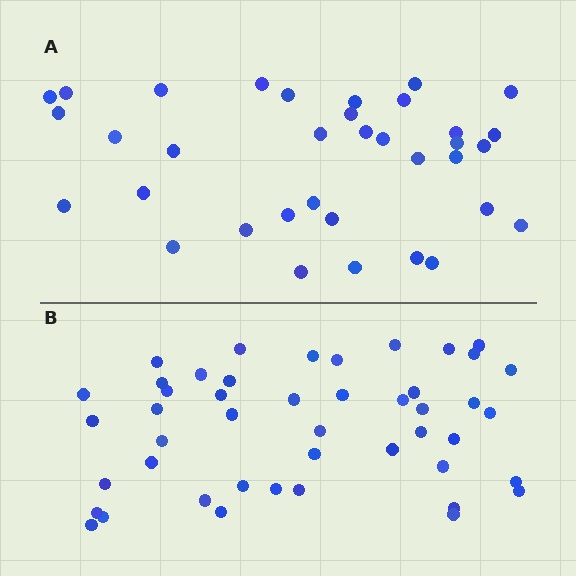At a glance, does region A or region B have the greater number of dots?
Region B (the bottom region) has more dots.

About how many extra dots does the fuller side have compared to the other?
Region B has roughly 12 or so more dots than region A.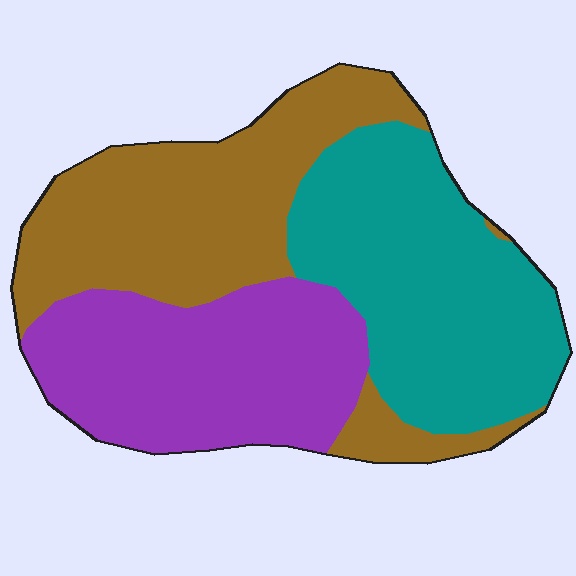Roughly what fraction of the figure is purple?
Purple takes up about one third (1/3) of the figure.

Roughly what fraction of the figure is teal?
Teal takes up between a third and a half of the figure.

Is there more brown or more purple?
Brown.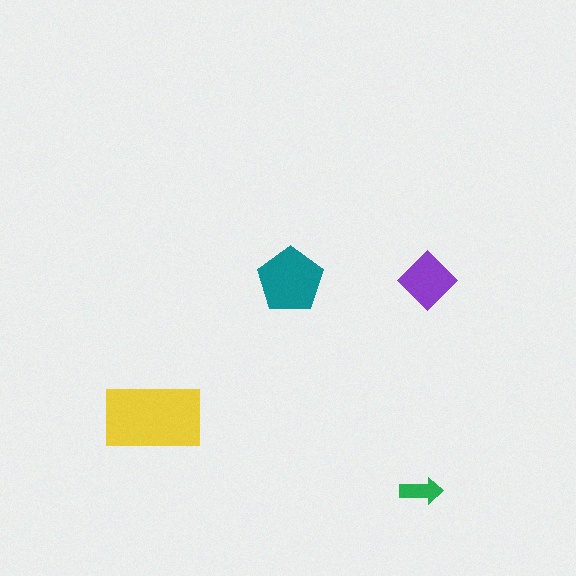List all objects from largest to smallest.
The yellow rectangle, the teal pentagon, the purple diamond, the green arrow.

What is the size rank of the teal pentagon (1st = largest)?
2nd.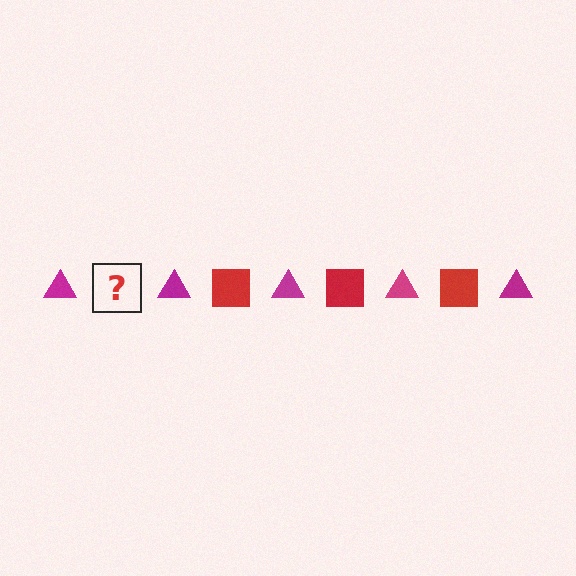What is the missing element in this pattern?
The missing element is a red square.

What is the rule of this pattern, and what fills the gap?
The rule is that the pattern alternates between magenta triangle and red square. The gap should be filled with a red square.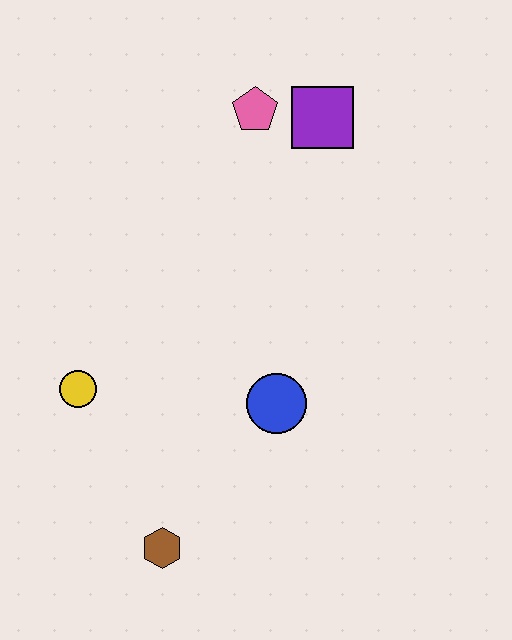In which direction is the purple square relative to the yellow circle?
The purple square is above the yellow circle.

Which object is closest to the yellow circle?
The brown hexagon is closest to the yellow circle.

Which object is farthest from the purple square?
The brown hexagon is farthest from the purple square.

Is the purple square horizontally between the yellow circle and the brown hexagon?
No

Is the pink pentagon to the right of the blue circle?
No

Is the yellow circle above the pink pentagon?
No